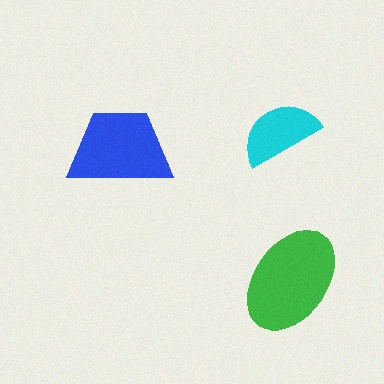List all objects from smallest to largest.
The cyan semicircle, the blue trapezoid, the green ellipse.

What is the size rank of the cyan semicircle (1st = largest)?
3rd.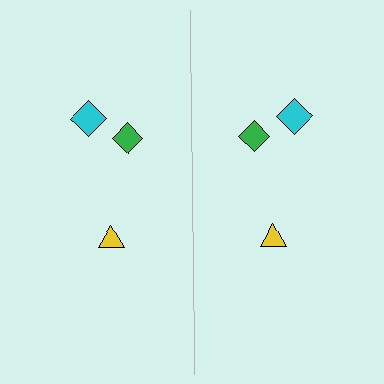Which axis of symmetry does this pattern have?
The pattern has a vertical axis of symmetry running through the center of the image.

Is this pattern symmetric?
Yes, this pattern has bilateral (reflection) symmetry.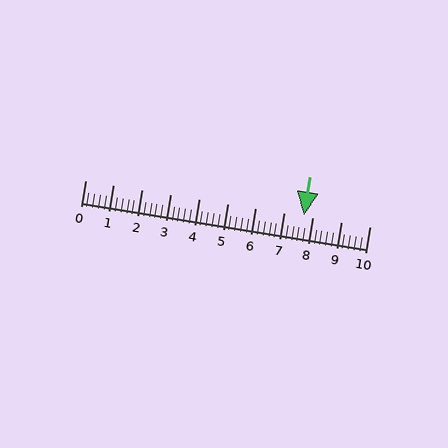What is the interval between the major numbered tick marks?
The major tick marks are spaced 1 units apart.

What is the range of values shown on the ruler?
The ruler shows values from 0 to 10.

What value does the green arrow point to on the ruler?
The green arrow points to approximately 7.7.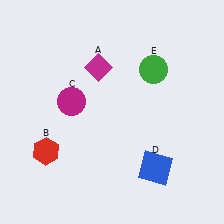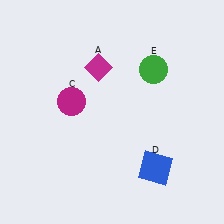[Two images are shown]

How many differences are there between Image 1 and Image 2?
There is 1 difference between the two images.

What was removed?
The red hexagon (B) was removed in Image 2.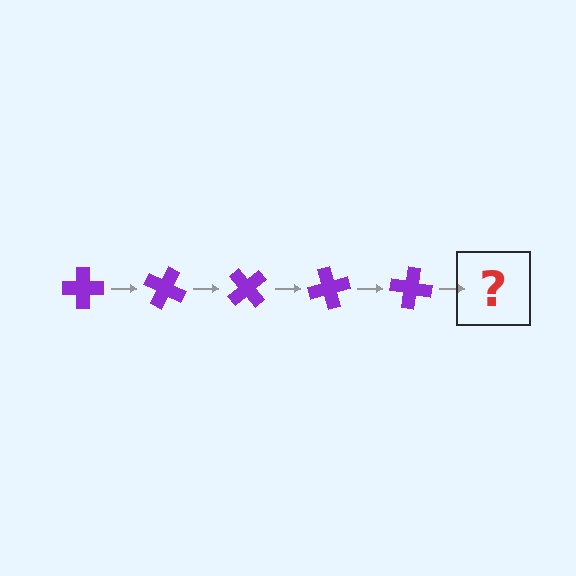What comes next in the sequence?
The next element should be a purple cross rotated 125 degrees.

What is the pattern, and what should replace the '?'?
The pattern is that the cross rotates 25 degrees each step. The '?' should be a purple cross rotated 125 degrees.